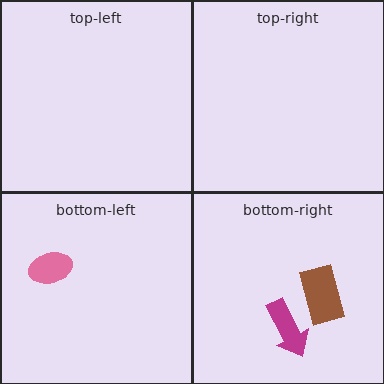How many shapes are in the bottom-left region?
1.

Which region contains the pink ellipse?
The bottom-left region.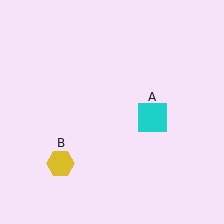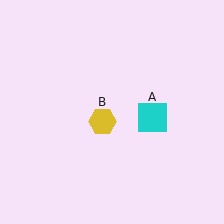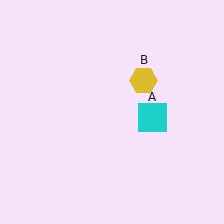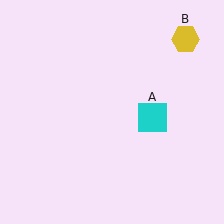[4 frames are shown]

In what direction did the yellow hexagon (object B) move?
The yellow hexagon (object B) moved up and to the right.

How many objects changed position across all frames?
1 object changed position: yellow hexagon (object B).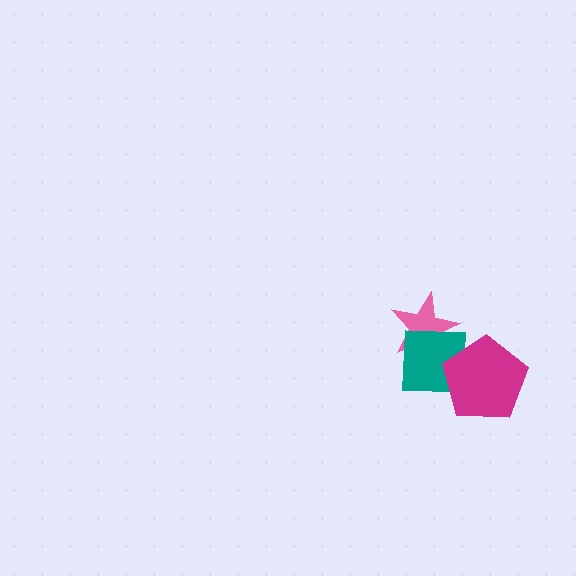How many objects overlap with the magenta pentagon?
1 object overlaps with the magenta pentagon.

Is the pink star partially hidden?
Yes, it is partially covered by another shape.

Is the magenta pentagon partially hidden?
No, no other shape covers it.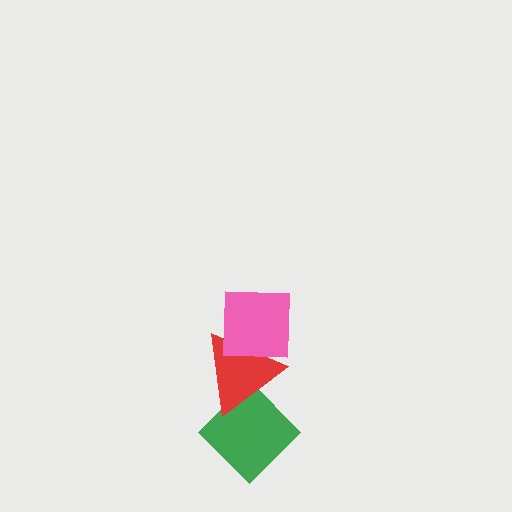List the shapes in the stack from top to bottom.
From top to bottom: the pink square, the red triangle, the green diamond.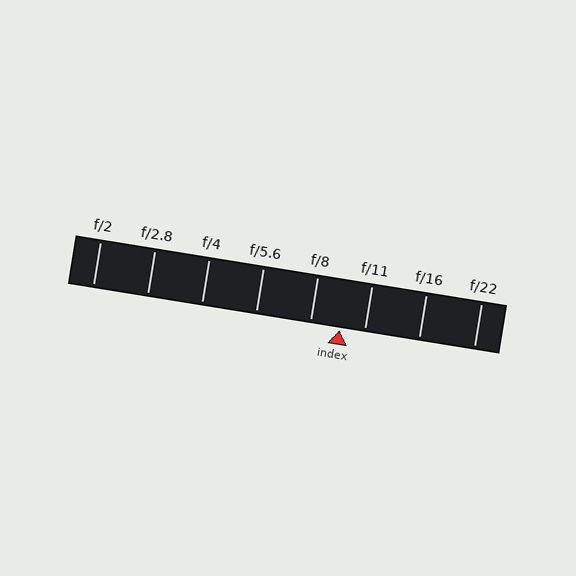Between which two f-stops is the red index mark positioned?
The index mark is between f/8 and f/11.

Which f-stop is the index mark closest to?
The index mark is closest to f/11.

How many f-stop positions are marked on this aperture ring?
There are 8 f-stop positions marked.